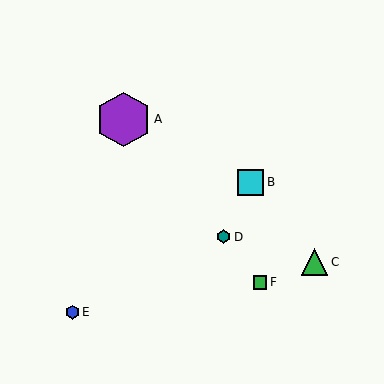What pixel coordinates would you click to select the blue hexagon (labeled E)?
Click at (72, 312) to select the blue hexagon E.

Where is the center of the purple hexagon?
The center of the purple hexagon is at (123, 119).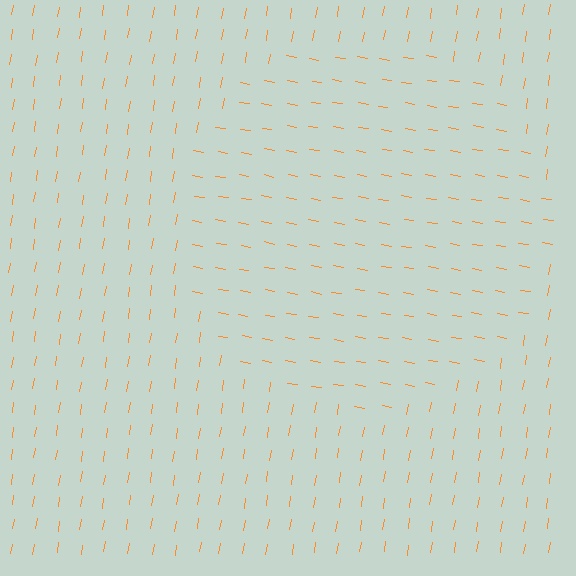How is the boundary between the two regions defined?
The boundary is defined purely by a change in line orientation (approximately 89 degrees difference). All lines are the same color and thickness.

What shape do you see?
I see a circle.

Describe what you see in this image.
The image is filled with small orange line segments. A circle region in the image has lines oriented differently from the surrounding lines, creating a visible texture boundary.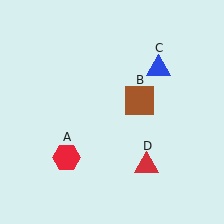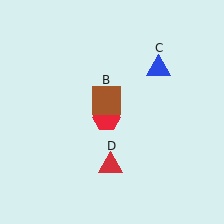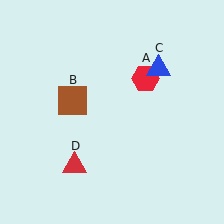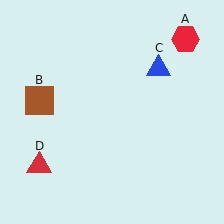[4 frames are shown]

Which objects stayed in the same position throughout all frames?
Blue triangle (object C) remained stationary.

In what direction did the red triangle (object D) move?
The red triangle (object D) moved left.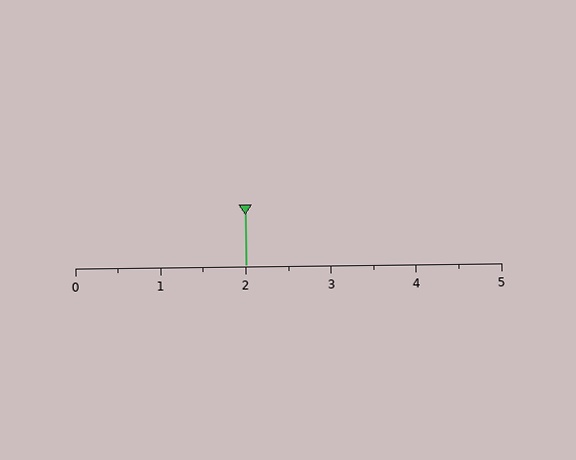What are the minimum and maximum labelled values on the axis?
The axis runs from 0 to 5.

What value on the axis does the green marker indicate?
The marker indicates approximately 2.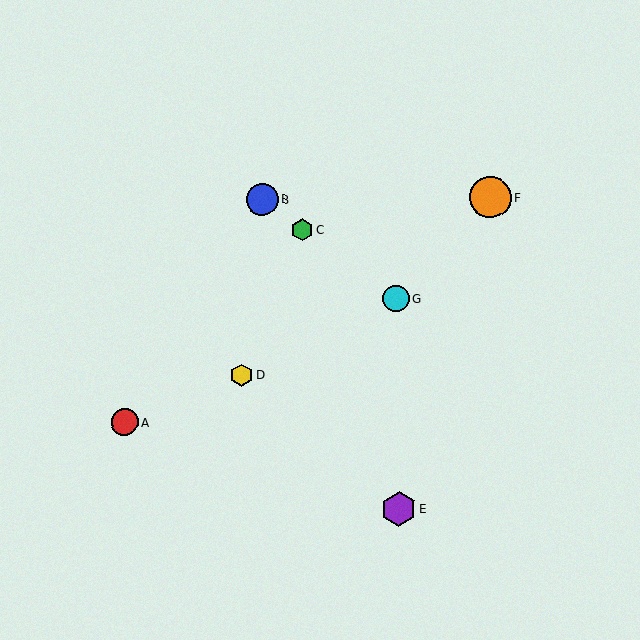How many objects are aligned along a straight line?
3 objects (B, C, G) are aligned along a straight line.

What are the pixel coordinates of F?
Object F is at (490, 197).